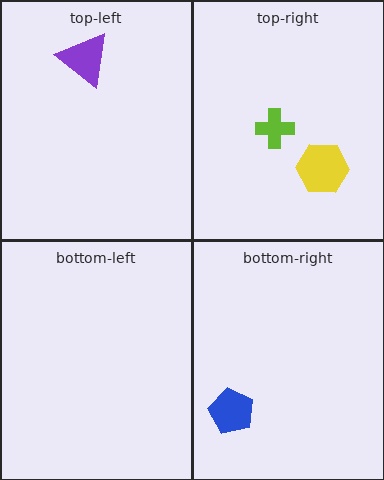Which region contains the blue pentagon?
The bottom-right region.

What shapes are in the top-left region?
The purple triangle.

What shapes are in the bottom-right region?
The blue pentagon.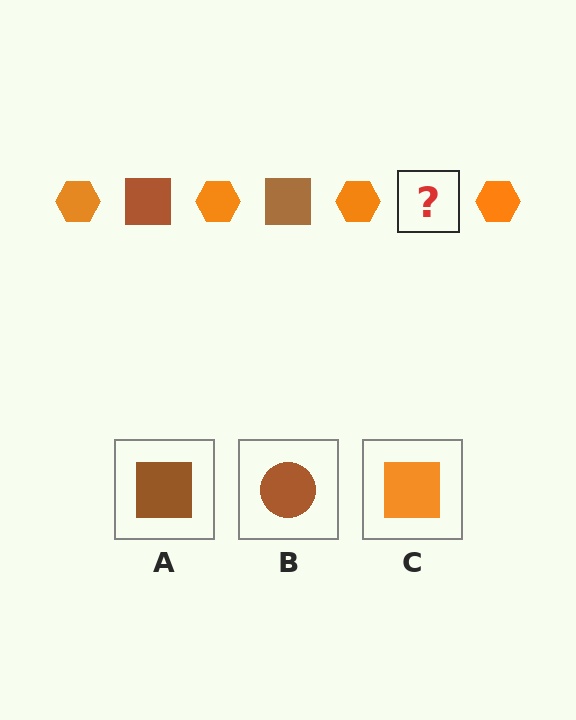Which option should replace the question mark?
Option A.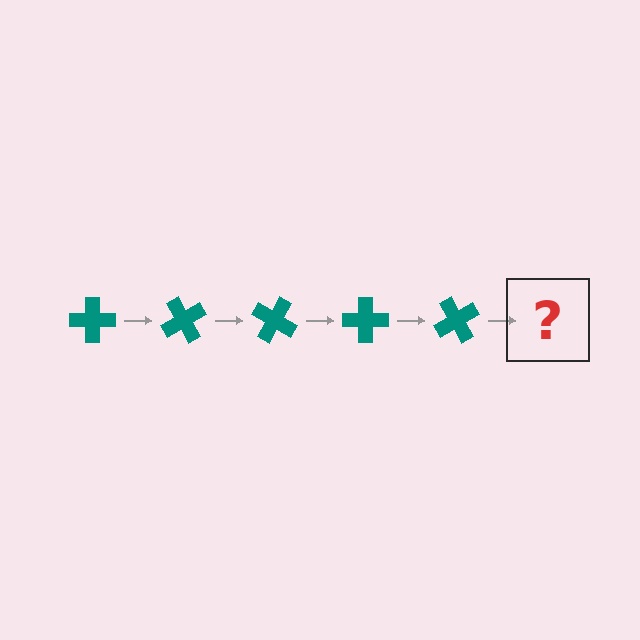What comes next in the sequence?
The next element should be a teal cross rotated 300 degrees.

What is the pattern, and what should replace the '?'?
The pattern is that the cross rotates 60 degrees each step. The '?' should be a teal cross rotated 300 degrees.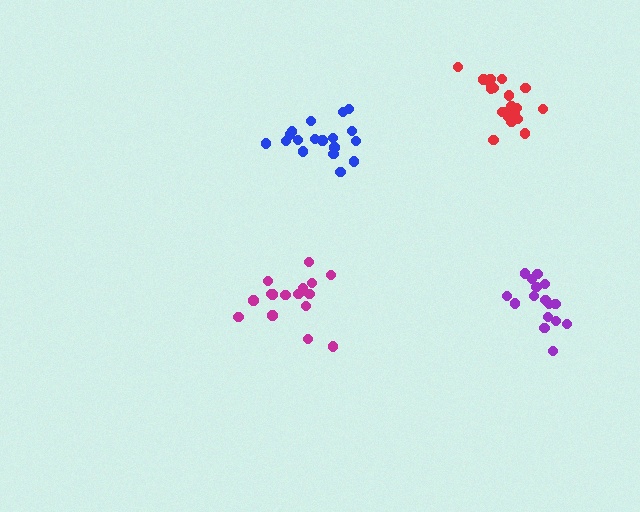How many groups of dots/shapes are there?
There are 4 groups.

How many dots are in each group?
Group 1: 16 dots, Group 2: 20 dots, Group 3: 16 dots, Group 4: 18 dots (70 total).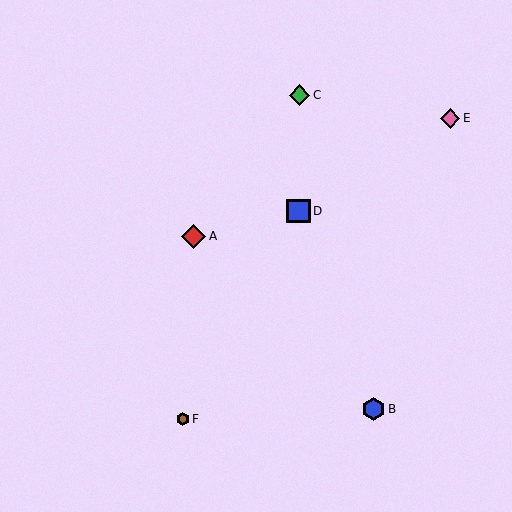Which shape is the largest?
The red diamond (labeled A) is the largest.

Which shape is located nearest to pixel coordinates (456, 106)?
The pink diamond (labeled E) at (450, 118) is nearest to that location.